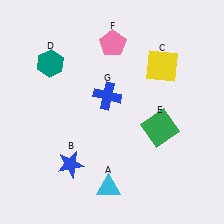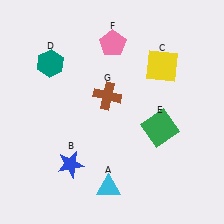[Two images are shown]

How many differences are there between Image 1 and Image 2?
There is 1 difference between the two images.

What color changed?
The cross (G) changed from blue in Image 1 to brown in Image 2.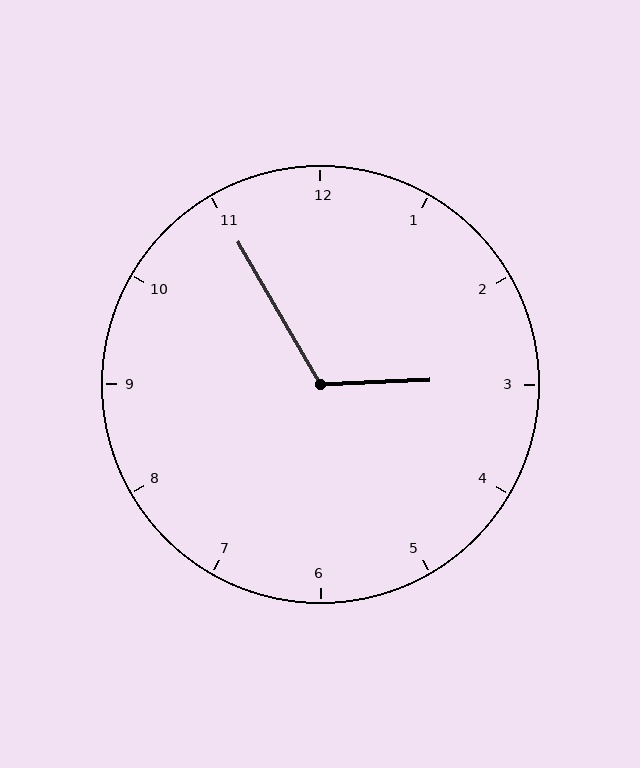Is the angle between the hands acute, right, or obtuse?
It is obtuse.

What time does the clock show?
2:55.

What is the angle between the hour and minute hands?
Approximately 118 degrees.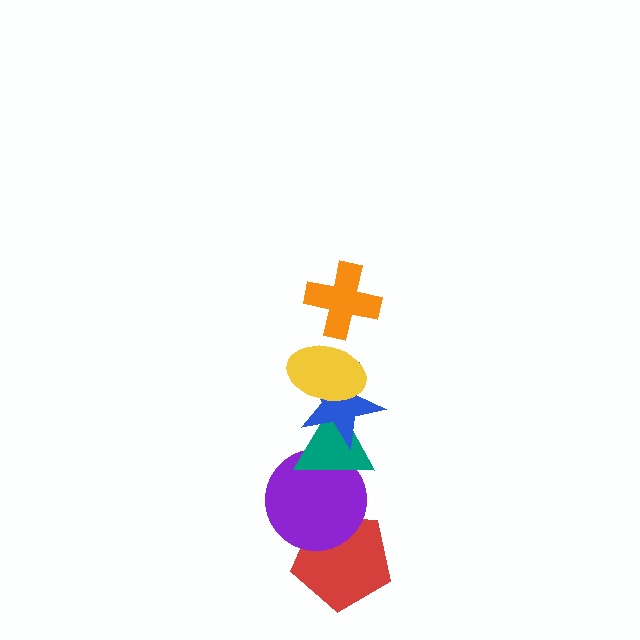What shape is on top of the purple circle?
The teal triangle is on top of the purple circle.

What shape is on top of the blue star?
The yellow ellipse is on top of the blue star.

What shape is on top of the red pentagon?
The purple circle is on top of the red pentagon.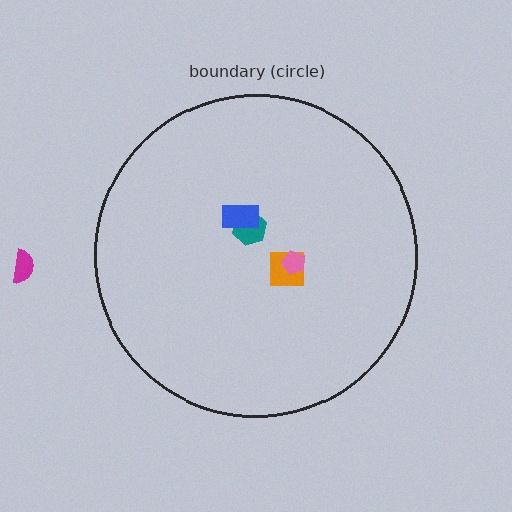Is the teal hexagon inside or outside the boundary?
Inside.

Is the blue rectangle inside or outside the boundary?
Inside.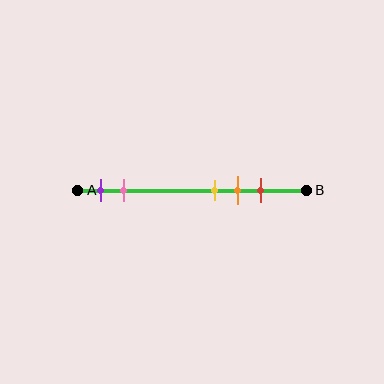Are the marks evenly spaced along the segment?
No, the marks are not evenly spaced.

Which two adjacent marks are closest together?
The yellow and orange marks are the closest adjacent pair.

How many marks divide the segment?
There are 5 marks dividing the segment.